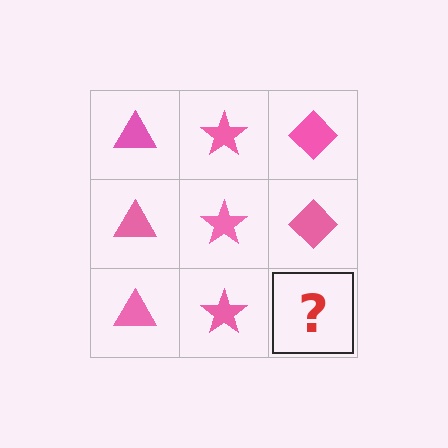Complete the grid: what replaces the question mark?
The question mark should be replaced with a pink diamond.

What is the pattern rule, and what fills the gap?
The rule is that each column has a consistent shape. The gap should be filled with a pink diamond.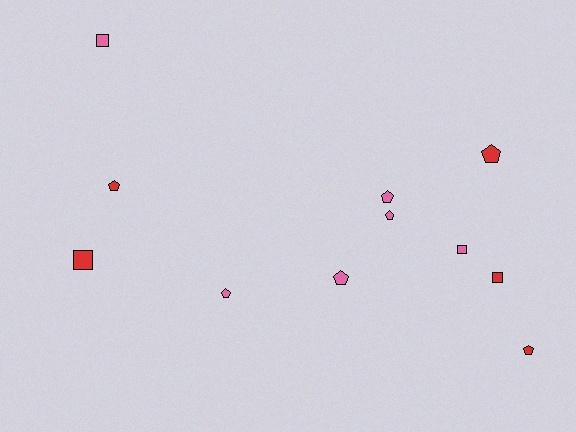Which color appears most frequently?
Pink, with 6 objects.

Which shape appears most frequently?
Pentagon, with 7 objects.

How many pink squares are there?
There are 2 pink squares.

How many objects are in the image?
There are 11 objects.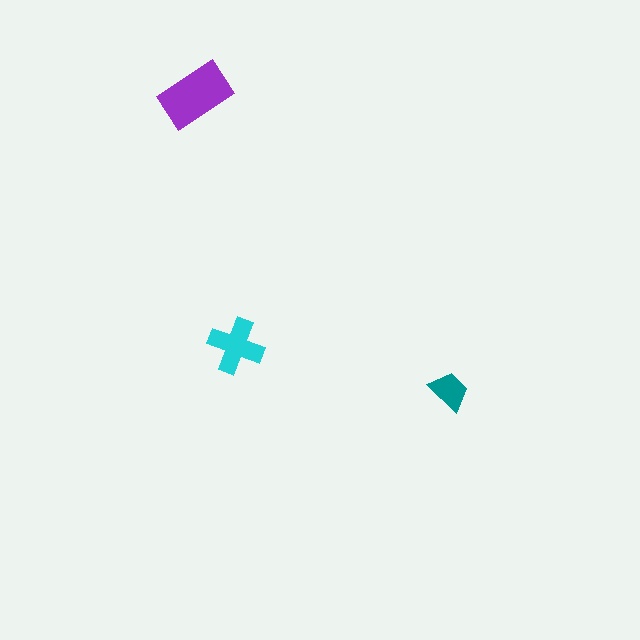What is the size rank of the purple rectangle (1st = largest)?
1st.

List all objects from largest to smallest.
The purple rectangle, the cyan cross, the teal trapezoid.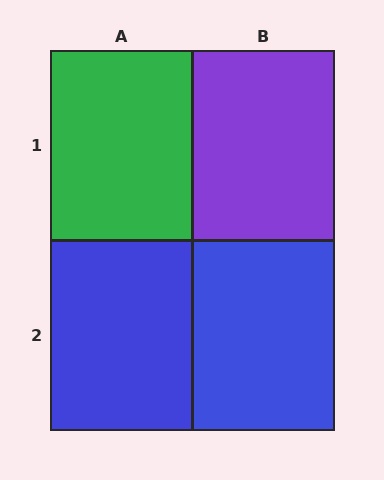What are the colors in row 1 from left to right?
Green, purple.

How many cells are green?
1 cell is green.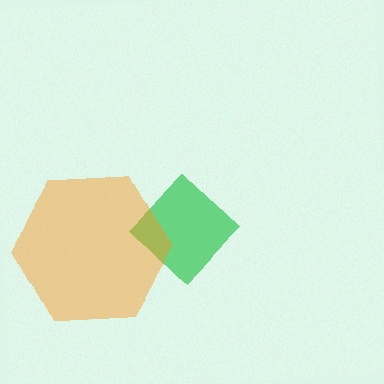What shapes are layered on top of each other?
The layered shapes are: a green diamond, an orange hexagon.